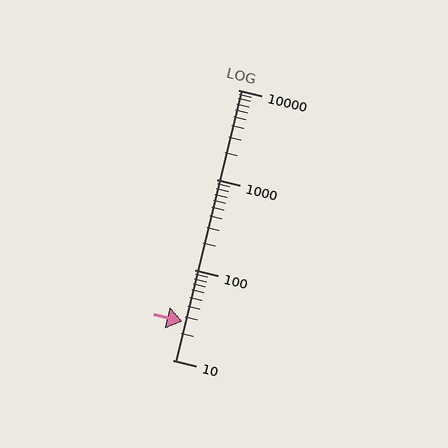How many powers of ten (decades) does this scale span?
The scale spans 3 decades, from 10 to 10000.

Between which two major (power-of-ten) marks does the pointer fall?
The pointer is between 10 and 100.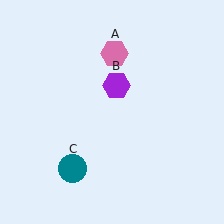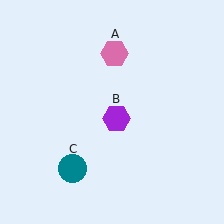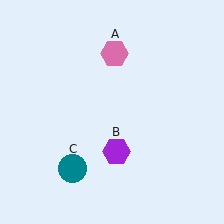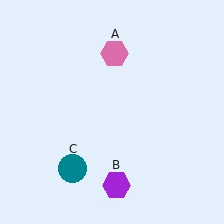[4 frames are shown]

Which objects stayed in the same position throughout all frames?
Pink hexagon (object A) and teal circle (object C) remained stationary.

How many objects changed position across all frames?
1 object changed position: purple hexagon (object B).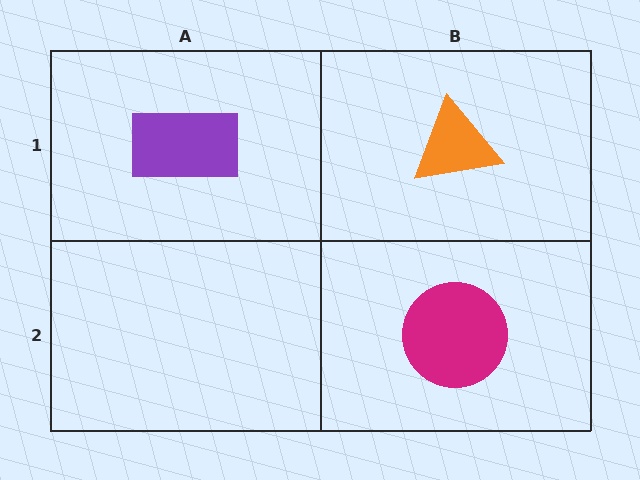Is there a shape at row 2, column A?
No, that cell is empty.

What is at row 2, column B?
A magenta circle.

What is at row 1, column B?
An orange triangle.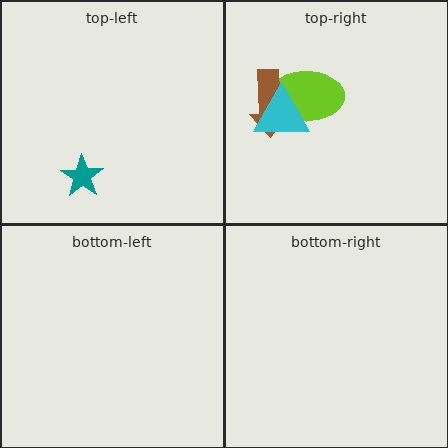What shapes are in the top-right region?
The lime ellipse, the brown arrow, the cyan triangle.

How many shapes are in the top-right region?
3.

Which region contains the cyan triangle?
The top-right region.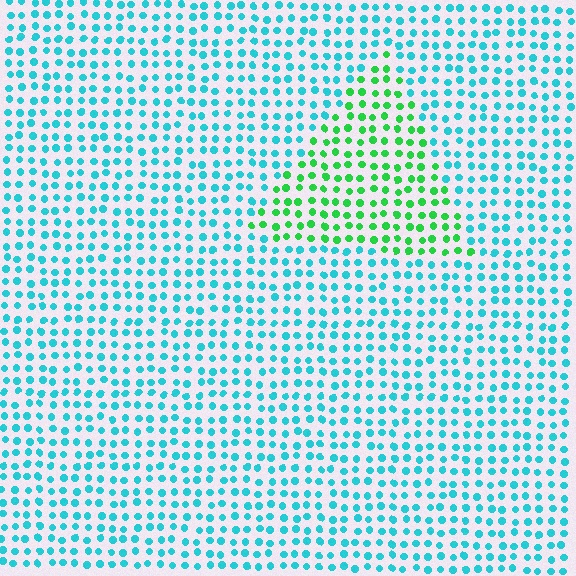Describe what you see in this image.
The image is filled with small cyan elements in a uniform arrangement. A triangle-shaped region is visible where the elements are tinted to a slightly different hue, forming a subtle color boundary.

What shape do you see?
I see a triangle.